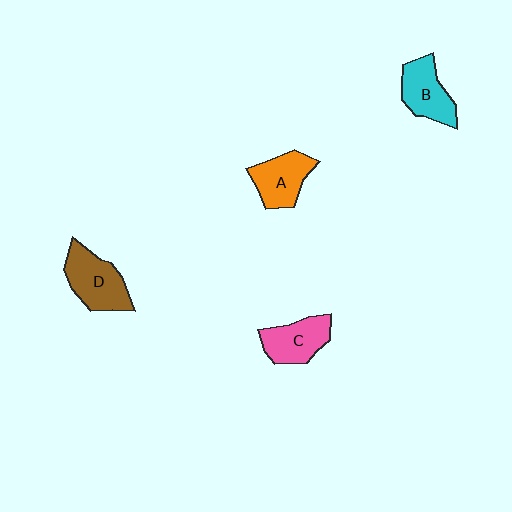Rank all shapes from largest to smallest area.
From largest to smallest: D (brown), B (cyan), C (pink), A (orange).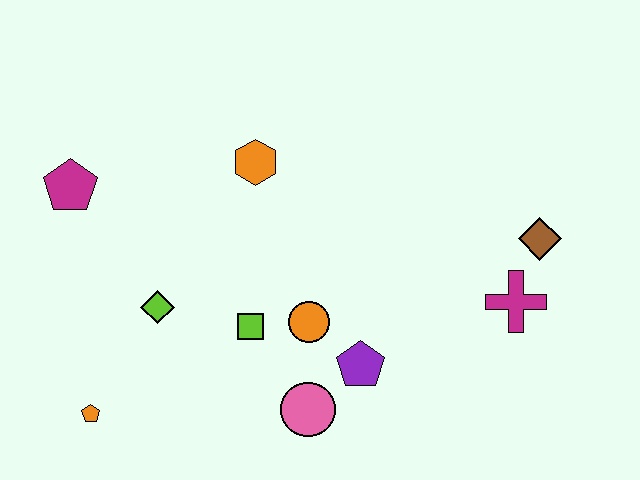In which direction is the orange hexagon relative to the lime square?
The orange hexagon is above the lime square.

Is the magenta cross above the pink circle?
Yes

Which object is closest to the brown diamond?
The magenta cross is closest to the brown diamond.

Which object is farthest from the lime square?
The brown diamond is farthest from the lime square.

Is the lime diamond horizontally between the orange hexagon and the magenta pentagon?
Yes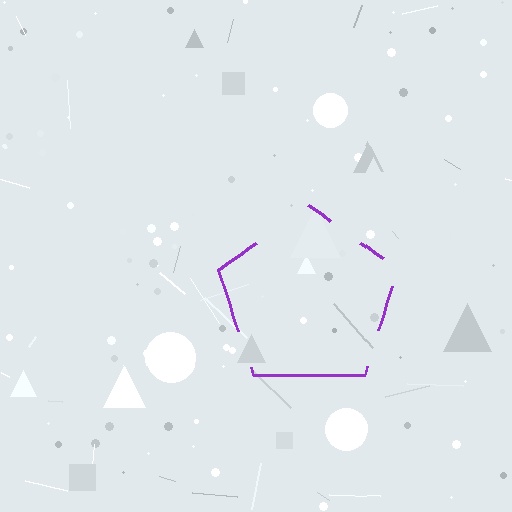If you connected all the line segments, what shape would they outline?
They would outline a pentagon.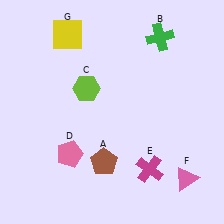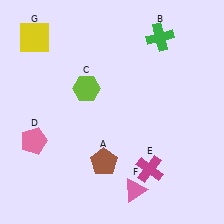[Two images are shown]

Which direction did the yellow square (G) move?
The yellow square (G) moved left.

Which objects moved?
The objects that moved are: the pink pentagon (D), the pink triangle (F), the yellow square (G).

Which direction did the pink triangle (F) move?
The pink triangle (F) moved left.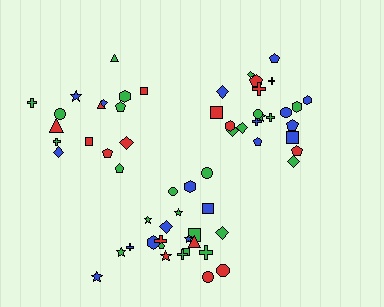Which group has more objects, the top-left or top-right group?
The top-right group.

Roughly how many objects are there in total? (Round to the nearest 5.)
Roughly 60 objects in total.